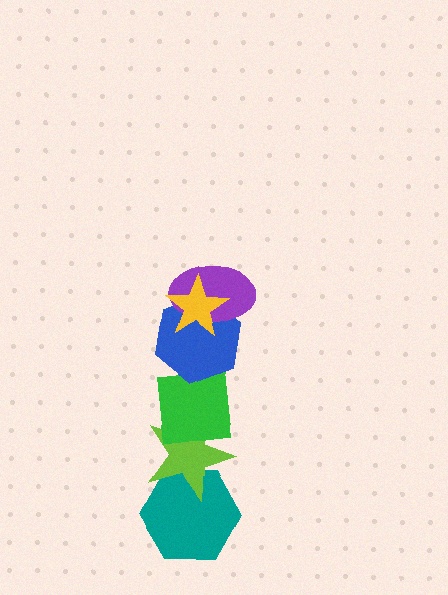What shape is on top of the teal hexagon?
The lime star is on top of the teal hexagon.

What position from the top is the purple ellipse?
The purple ellipse is 2nd from the top.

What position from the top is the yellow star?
The yellow star is 1st from the top.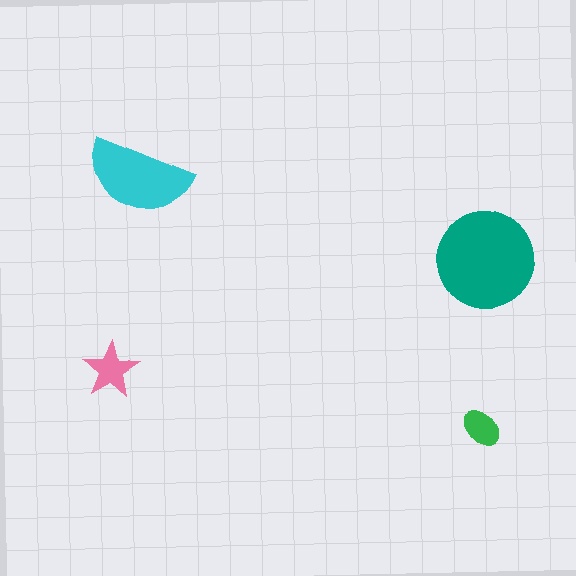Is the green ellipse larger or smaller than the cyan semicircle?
Smaller.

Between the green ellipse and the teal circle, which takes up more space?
The teal circle.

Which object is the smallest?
The green ellipse.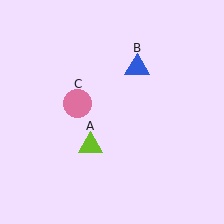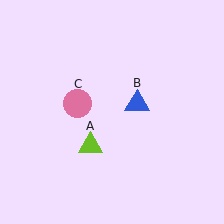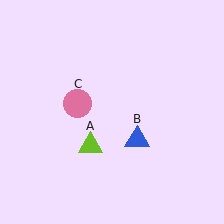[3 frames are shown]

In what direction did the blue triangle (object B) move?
The blue triangle (object B) moved down.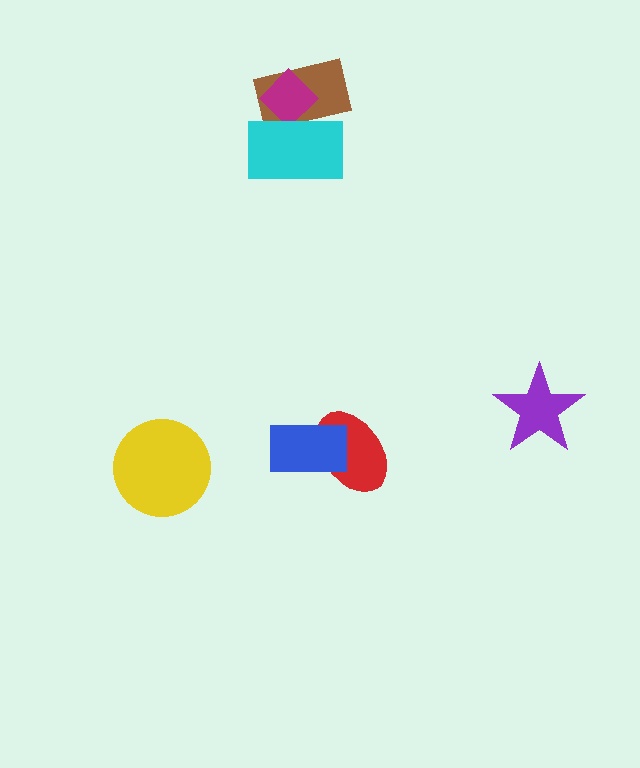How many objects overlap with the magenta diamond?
2 objects overlap with the magenta diamond.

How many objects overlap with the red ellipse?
1 object overlaps with the red ellipse.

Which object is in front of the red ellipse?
The blue rectangle is in front of the red ellipse.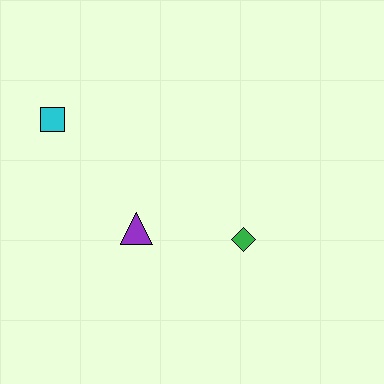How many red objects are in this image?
There are no red objects.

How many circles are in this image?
There are no circles.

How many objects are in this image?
There are 3 objects.